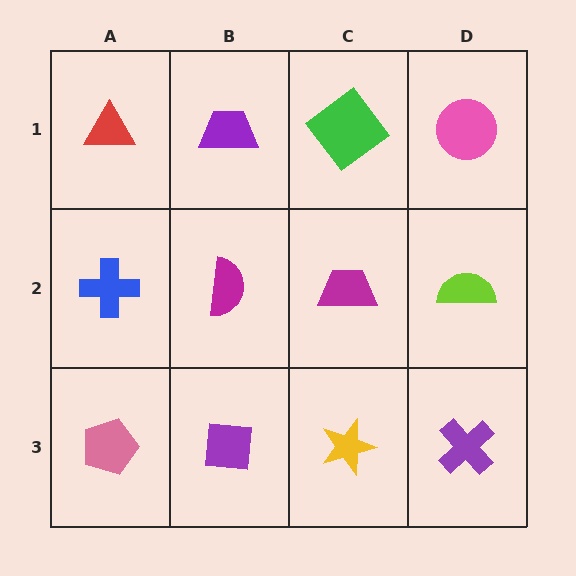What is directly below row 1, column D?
A lime semicircle.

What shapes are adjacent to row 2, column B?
A purple trapezoid (row 1, column B), a purple square (row 3, column B), a blue cross (row 2, column A), a magenta trapezoid (row 2, column C).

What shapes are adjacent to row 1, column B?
A magenta semicircle (row 2, column B), a red triangle (row 1, column A), a green diamond (row 1, column C).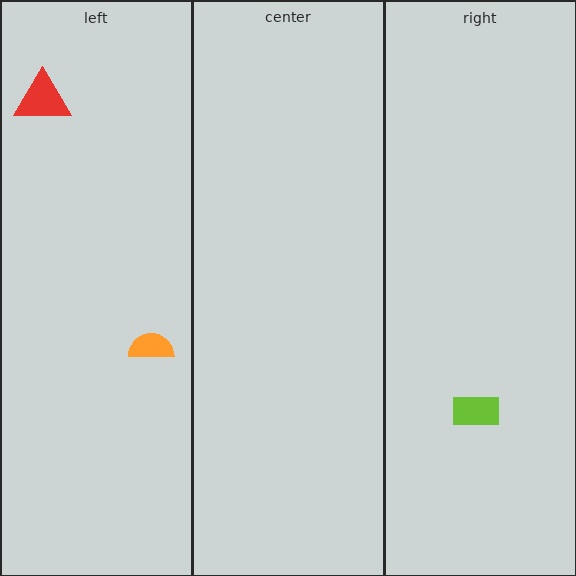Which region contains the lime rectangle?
The right region.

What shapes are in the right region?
The lime rectangle.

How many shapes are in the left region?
2.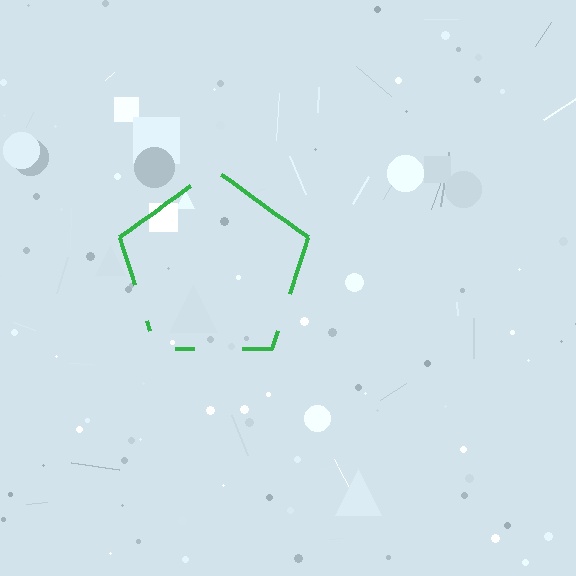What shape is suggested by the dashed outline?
The dashed outline suggests a pentagon.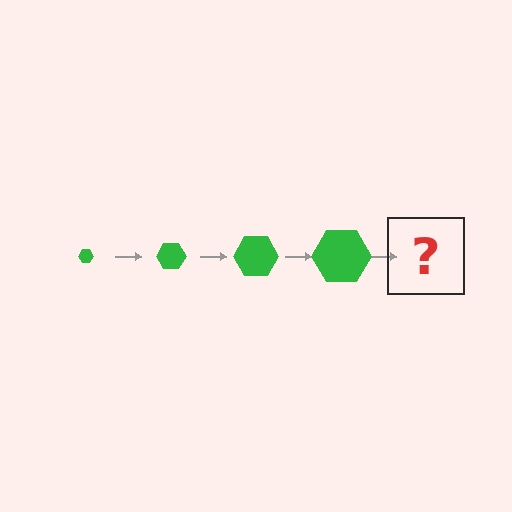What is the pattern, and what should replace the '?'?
The pattern is that the hexagon gets progressively larger each step. The '?' should be a green hexagon, larger than the previous one.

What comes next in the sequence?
The next element should be a green hexagon, larger than the previous one.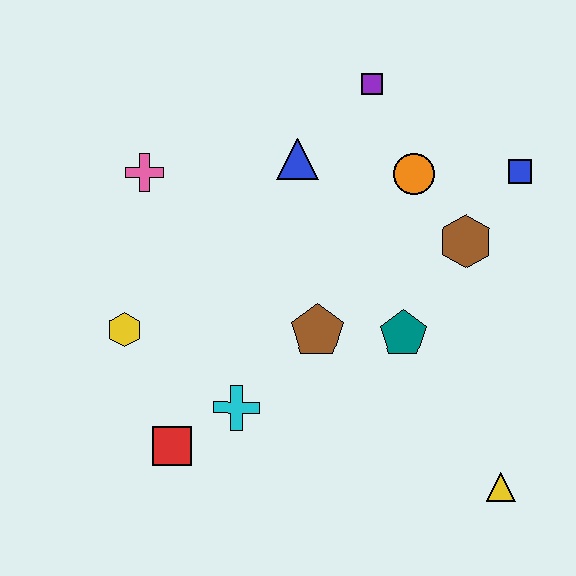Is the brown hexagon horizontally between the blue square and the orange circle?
Yes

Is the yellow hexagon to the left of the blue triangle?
Yes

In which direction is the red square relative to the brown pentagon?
The red square is to the left of the brown pentagon.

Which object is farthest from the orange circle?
The red square is farthest from the orange circle.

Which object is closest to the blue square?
The brown hexagon is closest to the blue square.